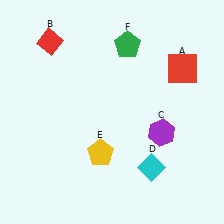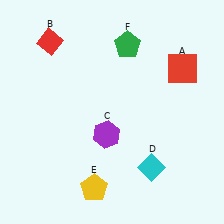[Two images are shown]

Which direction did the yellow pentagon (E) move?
The yellow pentagon (E) moved down.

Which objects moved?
The objects that moved are: the purple hexagon (C), the yellow pentagon (E).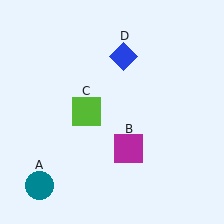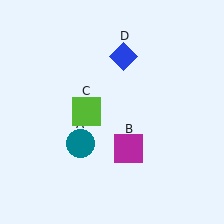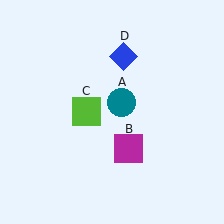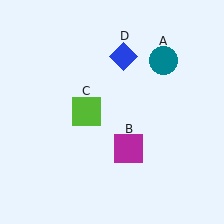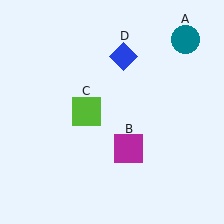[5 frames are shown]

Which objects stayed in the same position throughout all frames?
Magenta square (object B) and lime square (object C) and blue diamond (object D) remained stationary.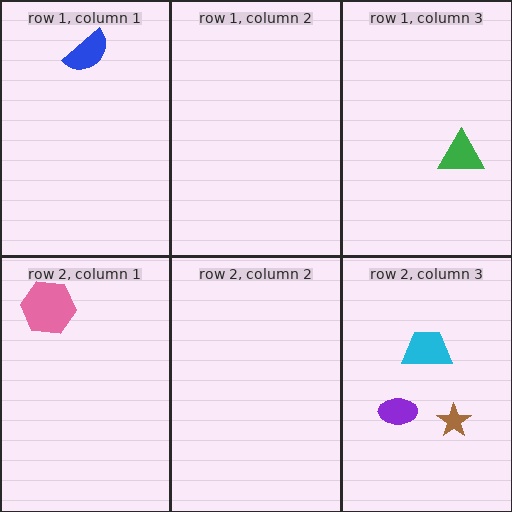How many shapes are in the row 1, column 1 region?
1.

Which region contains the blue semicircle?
The row 1, column 1 region.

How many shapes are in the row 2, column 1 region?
1.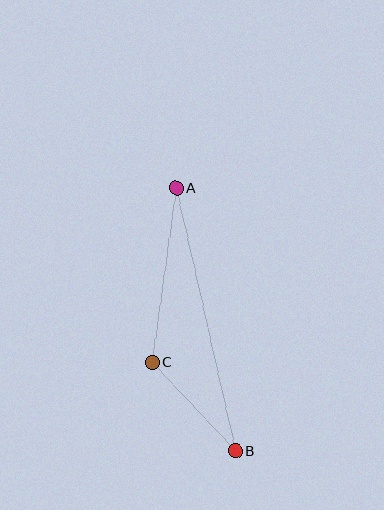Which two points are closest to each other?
Points B and C are closest to each other.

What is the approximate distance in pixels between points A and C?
The distance between A and C is approximately 176 pixels.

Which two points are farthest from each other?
Points A and B are farthest from each other.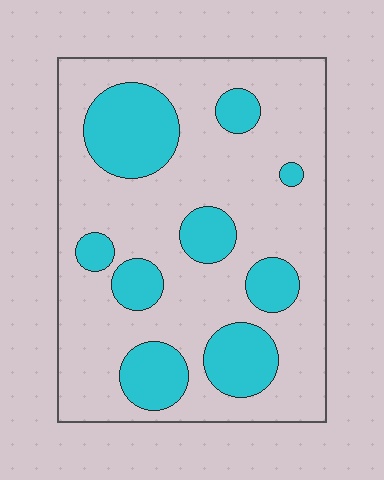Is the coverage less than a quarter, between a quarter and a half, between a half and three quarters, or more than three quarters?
Between a quarter and a half.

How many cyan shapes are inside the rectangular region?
9.